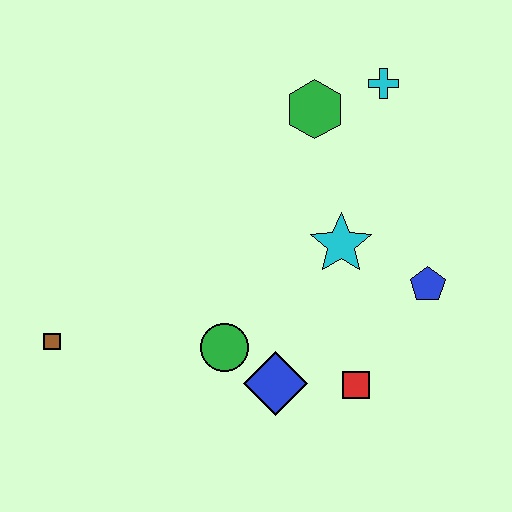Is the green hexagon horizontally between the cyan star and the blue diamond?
Yes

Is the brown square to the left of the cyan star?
Yes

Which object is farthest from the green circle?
The cyan cross is farthest from the green circle.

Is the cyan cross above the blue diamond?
Yes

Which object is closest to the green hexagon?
The cyan cross is closest to the green hexagon.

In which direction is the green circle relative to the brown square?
The green circle is to the right of the brown square.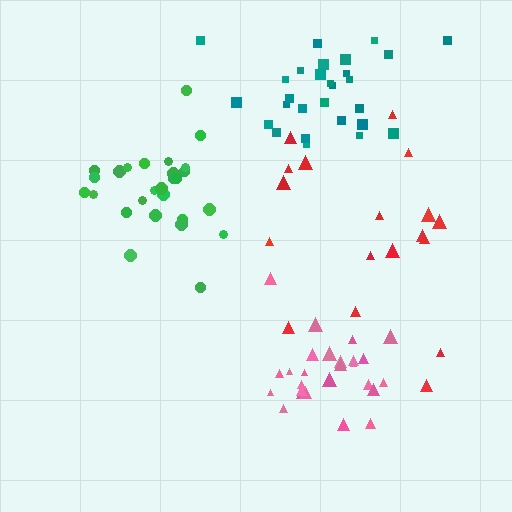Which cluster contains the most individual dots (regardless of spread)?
Teal (28).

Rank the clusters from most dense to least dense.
pink, green, teal, red.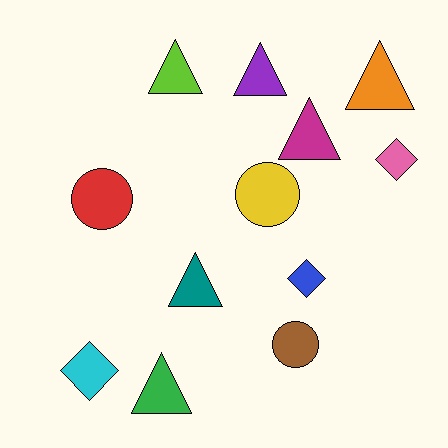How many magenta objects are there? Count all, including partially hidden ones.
There is 1 magenta object.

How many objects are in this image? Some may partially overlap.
There are 12 objects.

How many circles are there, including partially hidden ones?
There are 3 circles.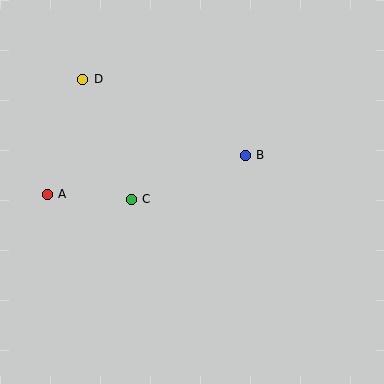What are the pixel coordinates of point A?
Point A is at (47, 194).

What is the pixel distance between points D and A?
The distance between D and A is 120 pixels.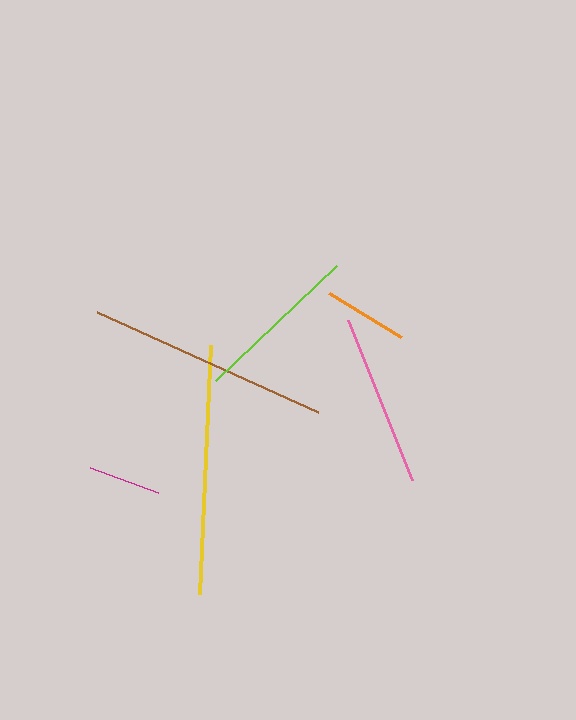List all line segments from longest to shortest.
From longest to shortest: yellow, brown, pink, lime, orange, magenta.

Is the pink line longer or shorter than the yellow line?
The yellow line is longer than the pink line.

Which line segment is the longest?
The yellow line is the longest at approximately 249 pixels.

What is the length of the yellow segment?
The yellow segment is approximately 249 pixels long.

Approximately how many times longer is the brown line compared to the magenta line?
The brown line is approximately 3.3 times the length of the magenta line.